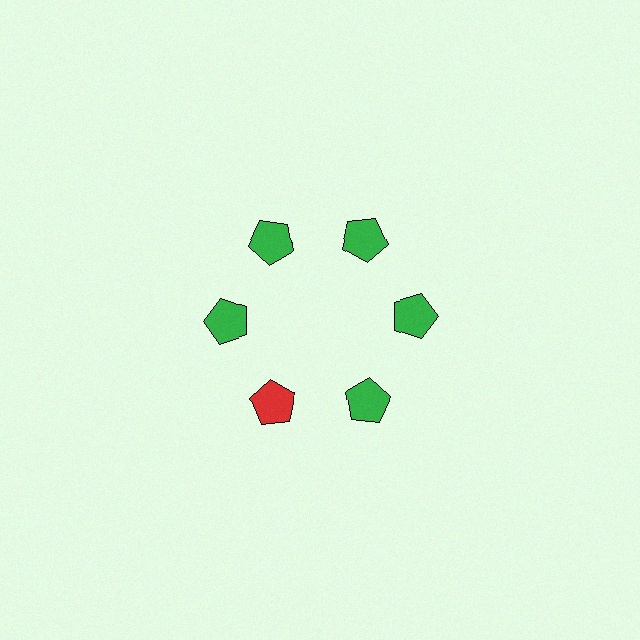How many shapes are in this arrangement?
There are 6 shapes arranged in a ring pattern.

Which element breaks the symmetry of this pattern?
The red pentagon at roughly the 7 o'clock position breaks the symmetry. All other shapes are green pentagons.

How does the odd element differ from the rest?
It has a different color: red instead of green.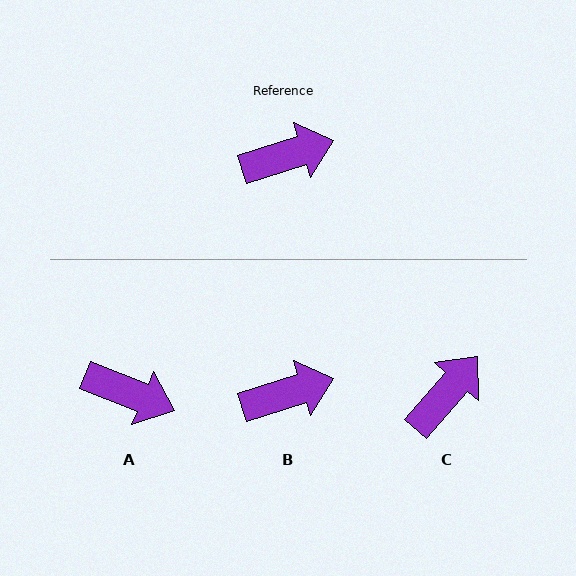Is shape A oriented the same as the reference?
No, it is off by about 40 degrees.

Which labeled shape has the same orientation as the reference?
B.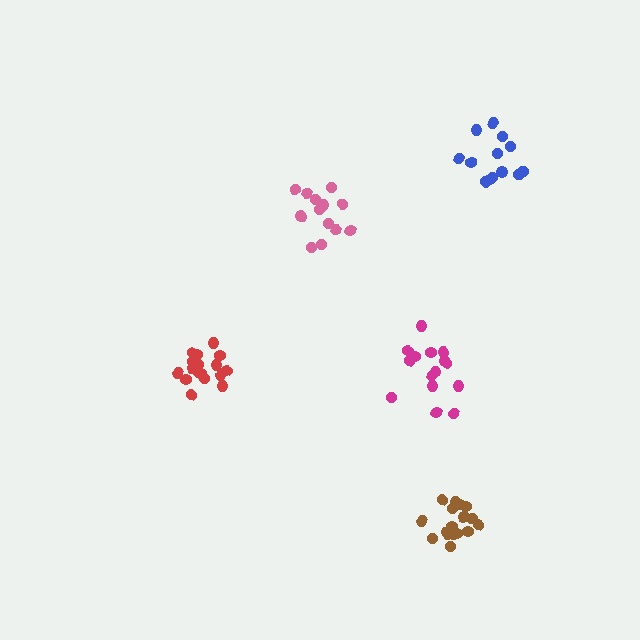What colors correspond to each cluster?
The clusters are colored: red, pink, blue, magenta, brown.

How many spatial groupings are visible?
There are 5 spatial groupings.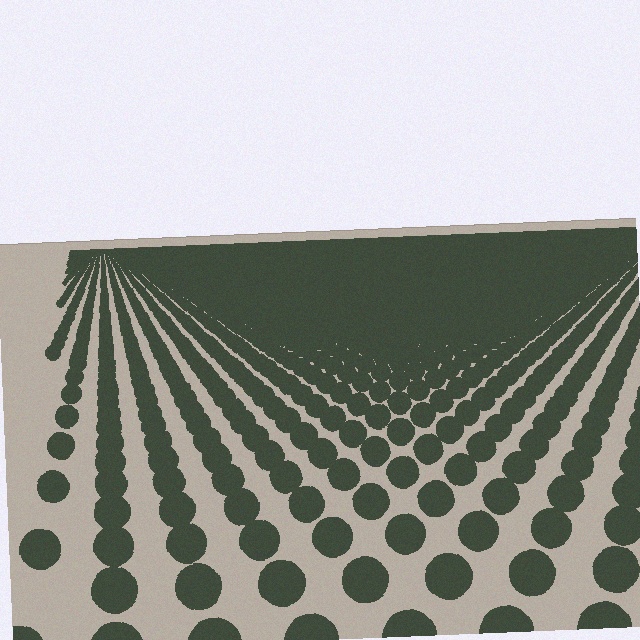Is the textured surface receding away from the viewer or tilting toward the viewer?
The surface is receding away from the viewer. Texture elements get smaller and denser toward the top.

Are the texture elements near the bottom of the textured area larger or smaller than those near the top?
Larger. Near the bottom, elements are closer to the viewer and appear at a bigger on-screen size.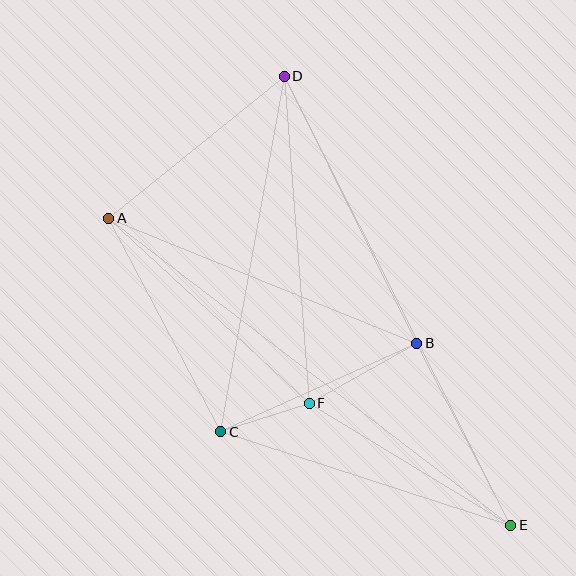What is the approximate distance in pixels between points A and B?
The distance between A and B is approximately 333 pixels.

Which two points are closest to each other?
Points C and F are closest to each other.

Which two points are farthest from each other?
Points A and E are farthest from each other.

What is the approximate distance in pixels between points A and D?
The distance between A and D is approximately 226 pixels.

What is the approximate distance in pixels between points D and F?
The distance between D and F is approximately 328 pixels.